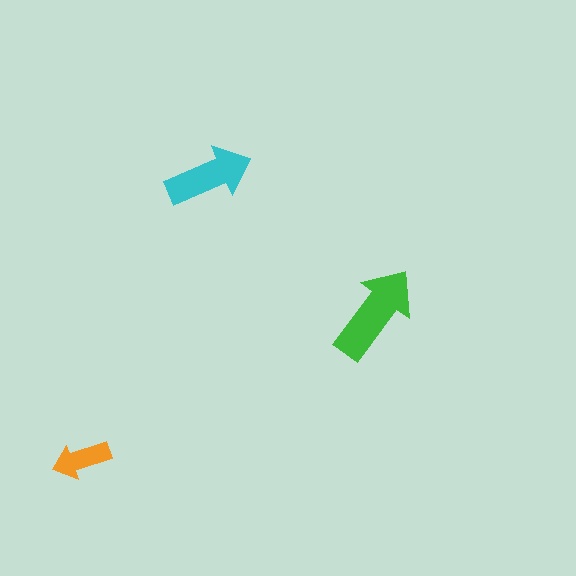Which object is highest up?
The cyan arrow is topmost.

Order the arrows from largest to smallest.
the green one, the cyan one, the orange one.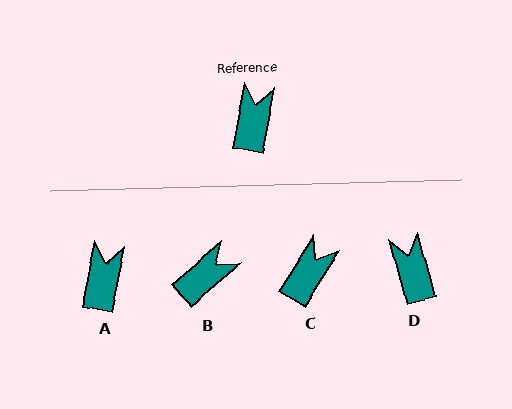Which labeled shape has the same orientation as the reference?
A.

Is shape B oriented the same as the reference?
No, it is off by about 39 degrees.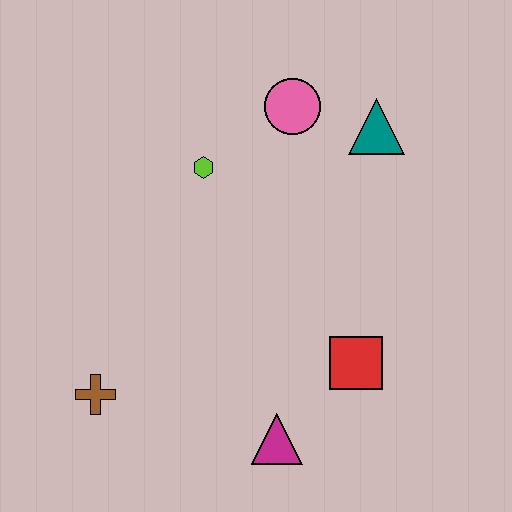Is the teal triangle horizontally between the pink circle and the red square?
No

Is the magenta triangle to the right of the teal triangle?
No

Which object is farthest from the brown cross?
The teal triangle is farthest from the brown cross.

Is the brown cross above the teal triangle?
No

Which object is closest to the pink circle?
The teal triangle is closest to the pink circle.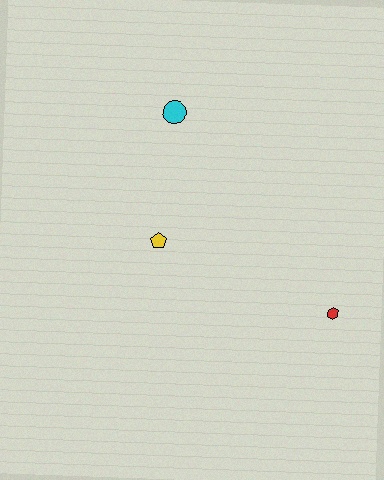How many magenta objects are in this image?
There are no magenta objects.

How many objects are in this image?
There are 3 objects.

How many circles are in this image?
There is 1 circle.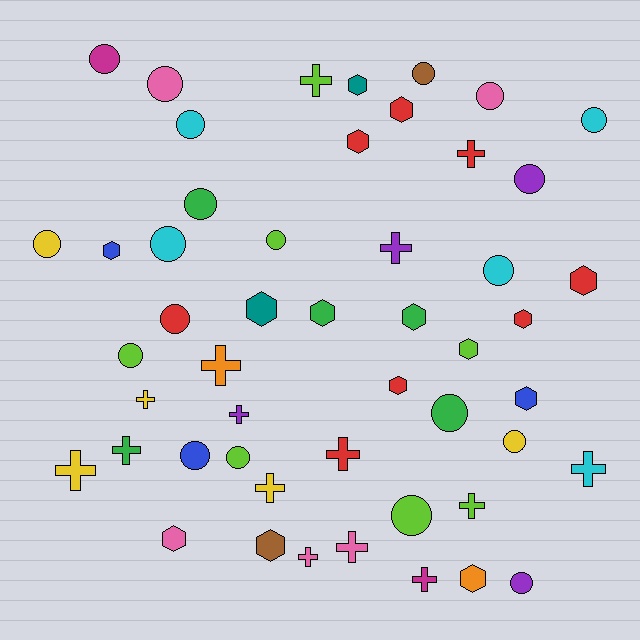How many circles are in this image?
There are 20 circles.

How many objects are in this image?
There are 50 objects.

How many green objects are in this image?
There are 5 green objects.